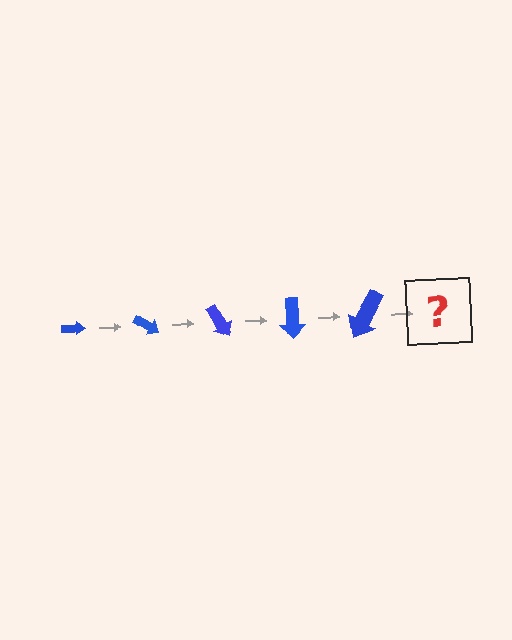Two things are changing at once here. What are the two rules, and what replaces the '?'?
The two rules are that the arrow grows larger each step and it rotates 30 degrees each step. The '?' should be an arrow, larger than the previous one and rotated 150 degrees from the start.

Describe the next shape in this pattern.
It should be an arrow, larger than the previous one and rotated 150 degrees from the start.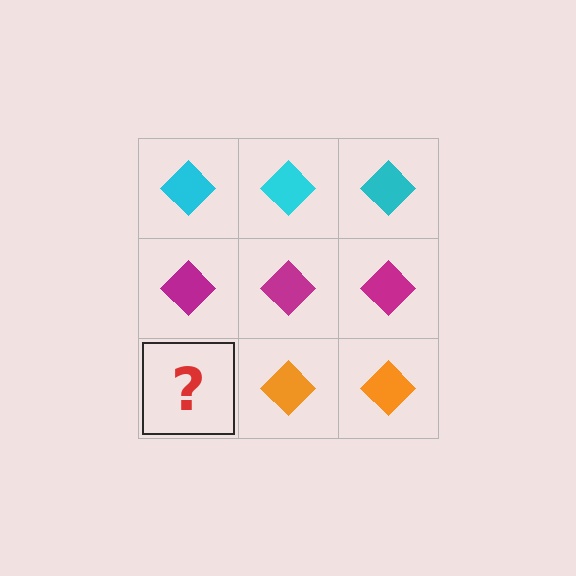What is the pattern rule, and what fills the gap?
The rule is that each row has a consistent color. The gap should be filled with an orange diamond.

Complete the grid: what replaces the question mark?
The question mark should be replaced with an orange diamond.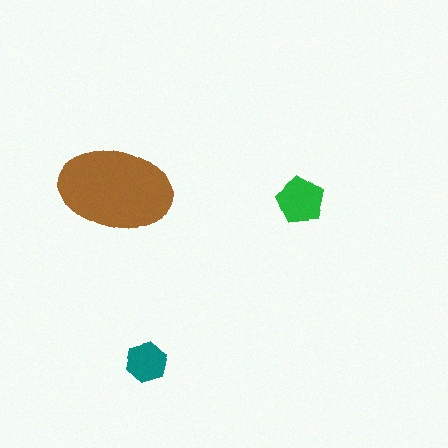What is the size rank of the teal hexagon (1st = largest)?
3rd.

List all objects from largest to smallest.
The brown ellipse, the green pentagon, the teal hexagon.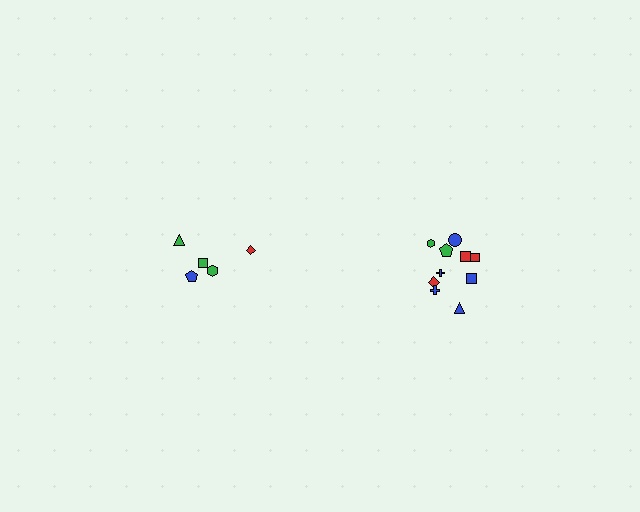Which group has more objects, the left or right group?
The right group.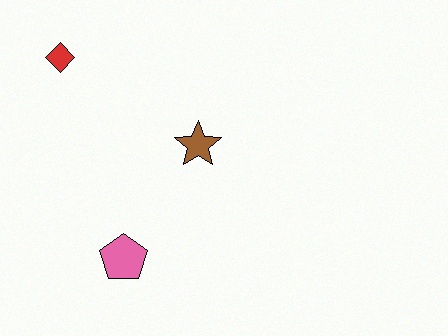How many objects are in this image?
There are 3 objects.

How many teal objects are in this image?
There are no teal objects.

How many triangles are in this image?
There are no triangles.